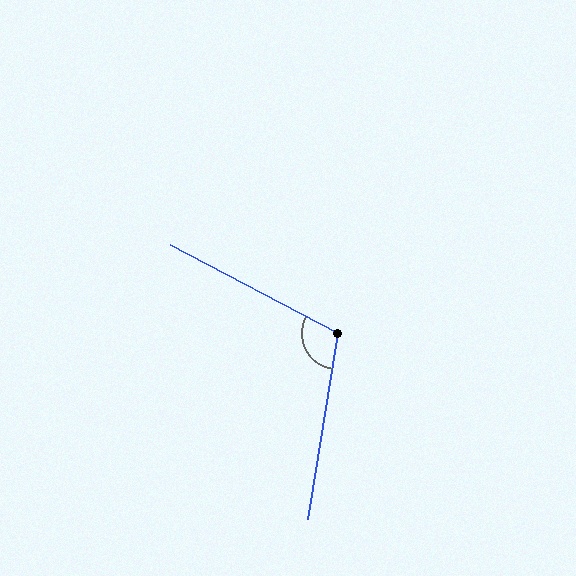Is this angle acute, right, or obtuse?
It is obtuse.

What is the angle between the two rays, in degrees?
Approximately 109 degrees.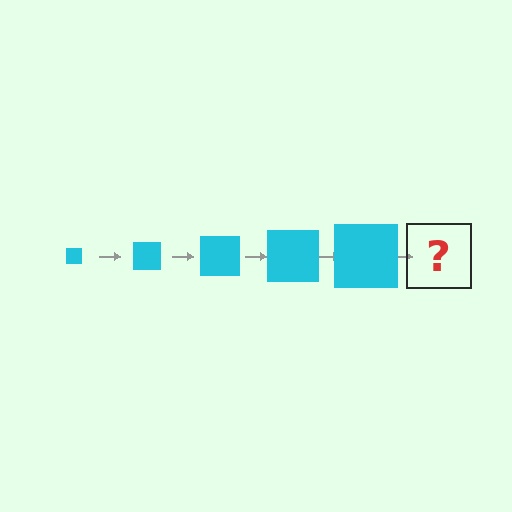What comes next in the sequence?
The next element should be a cyan square, larger than the previous one.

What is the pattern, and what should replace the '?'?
The pattern is that the square gets progressively larger each step. The '?' should be a cyan square, larger than the previous one.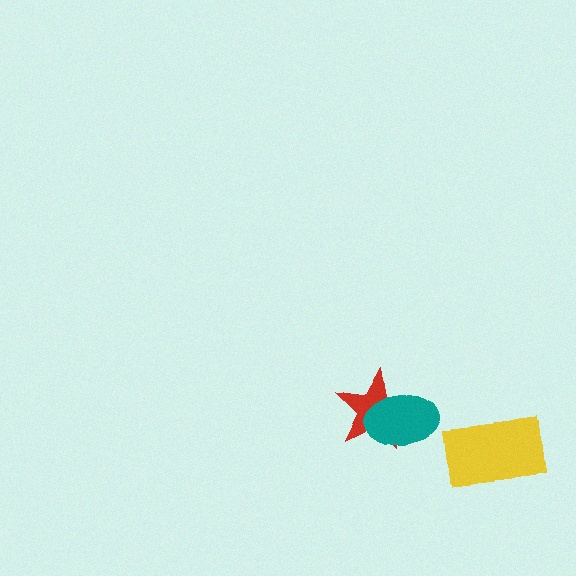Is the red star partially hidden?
Yes, it is partially covered by another shape.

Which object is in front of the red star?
The teal ellipse is in front of the red star.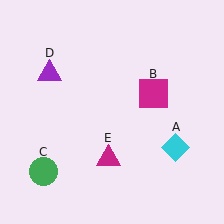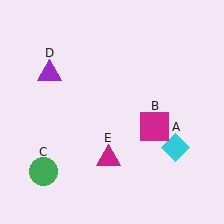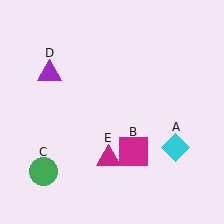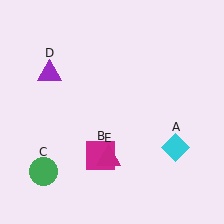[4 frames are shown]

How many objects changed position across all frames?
1 object changed position: magenta square (object B).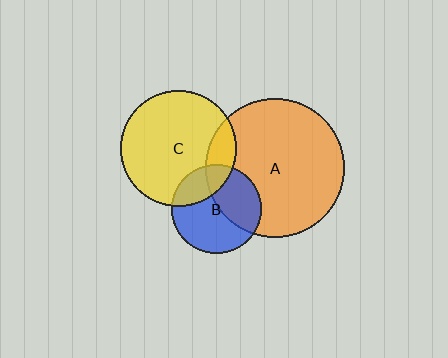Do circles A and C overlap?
Yes.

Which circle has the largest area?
Circle A (orange).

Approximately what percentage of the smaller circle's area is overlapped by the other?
Approximately 15%.